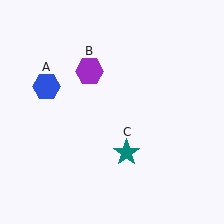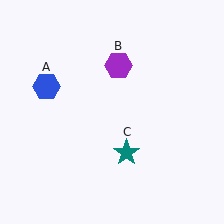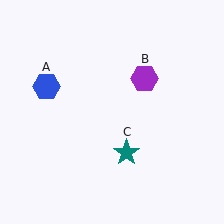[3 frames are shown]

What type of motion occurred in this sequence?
The purple hexagon (object B) rotated clockwise around the center of the scene.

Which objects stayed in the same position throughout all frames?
Blue hexagon (object A) and teal star (object C) remained stationary.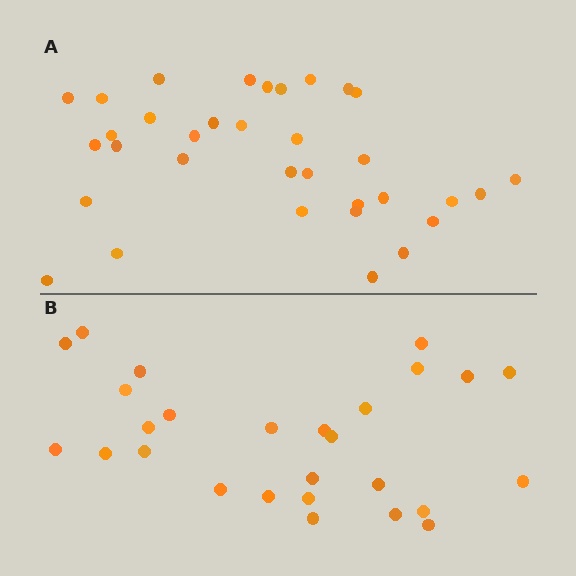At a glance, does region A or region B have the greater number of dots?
Region A (the top region) has more dots.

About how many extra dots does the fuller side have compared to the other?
Region A has roughly 8 or so more dots than region B.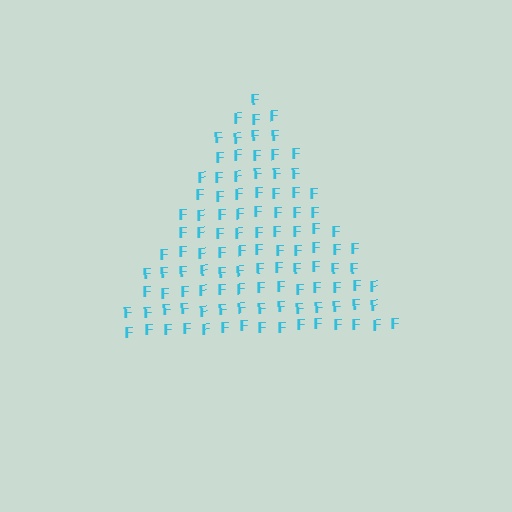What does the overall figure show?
The overall figure shows a triangle.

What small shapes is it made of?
It is made of small letter F's.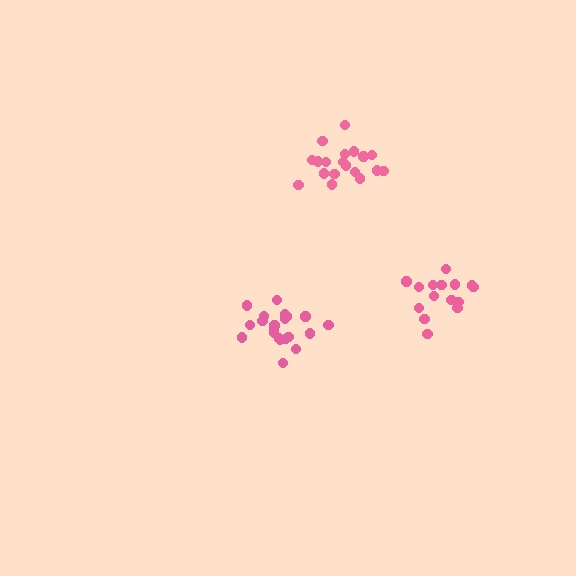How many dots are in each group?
Group 1: 19 dots, Group 2: 21 dots, Group 3: 15 dots (55 total).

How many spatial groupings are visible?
There are 3 spatial groupings.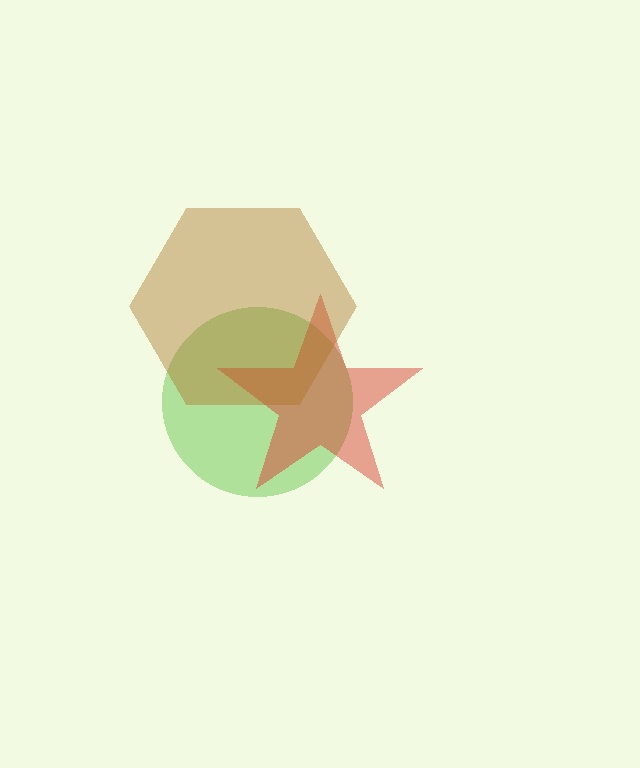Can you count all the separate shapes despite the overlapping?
Yes, there are 3 separate shapes.